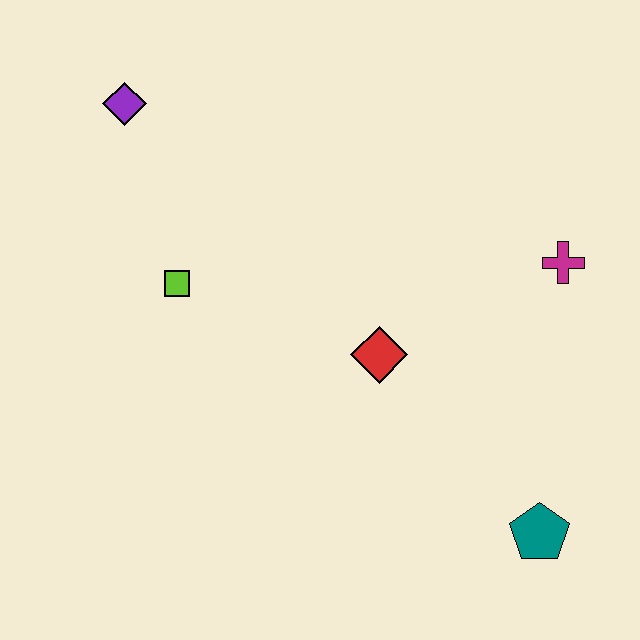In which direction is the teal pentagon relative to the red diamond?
The teal pentagon is below the red diamond.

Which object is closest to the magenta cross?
The red diamond is closest to the magenta cross.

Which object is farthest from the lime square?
The teal pentagon is farthest from the lime square.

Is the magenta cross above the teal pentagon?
Yes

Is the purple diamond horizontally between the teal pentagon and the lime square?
No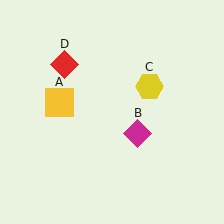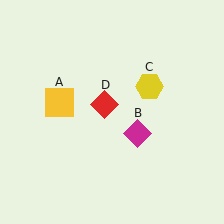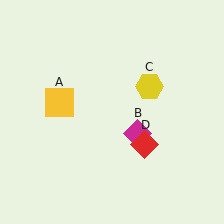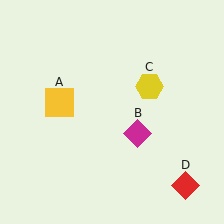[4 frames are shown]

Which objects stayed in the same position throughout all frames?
Yellow square (object A) and magenta diamond (object B) and yellow hexagon (object C) remained stationary.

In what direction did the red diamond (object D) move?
The red diamond (object D) moved down and to the right.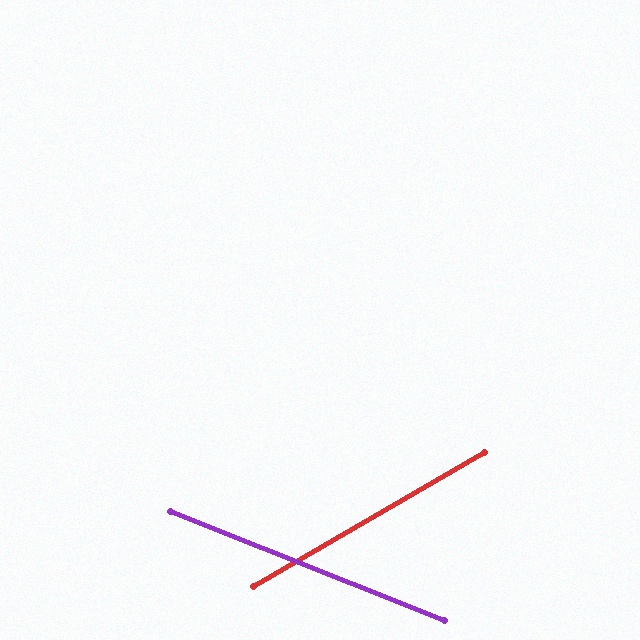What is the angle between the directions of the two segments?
Approximately 52 degrees.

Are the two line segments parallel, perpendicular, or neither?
Neither parallel nor perpendicular — they differ by about 52°.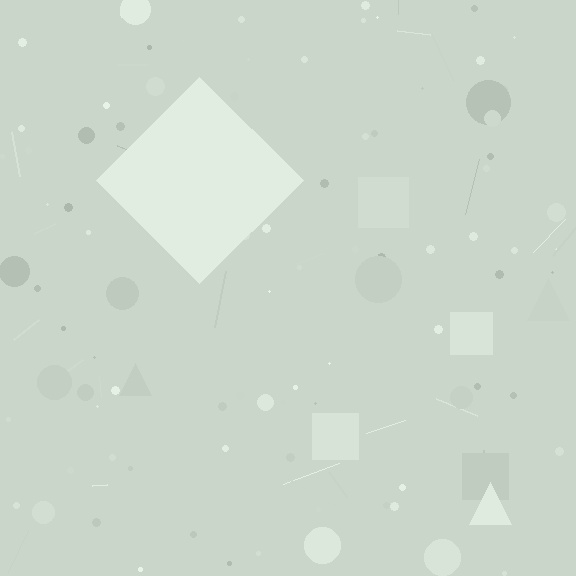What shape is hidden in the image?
A diamond is hidden in the image.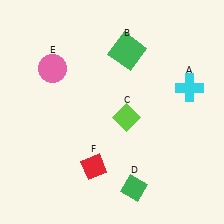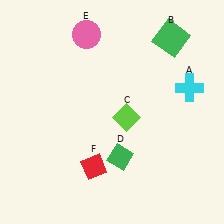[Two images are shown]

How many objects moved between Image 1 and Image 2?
3 objects moved between the two images.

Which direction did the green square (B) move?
The green square (B) moved right.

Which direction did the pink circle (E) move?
The pink circle (E) moved up.